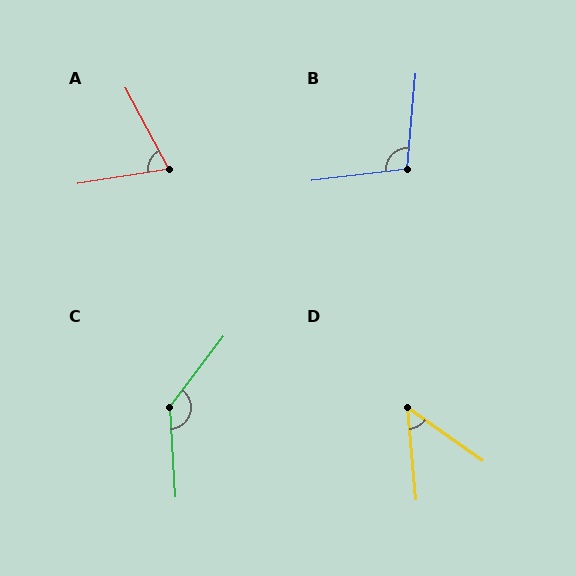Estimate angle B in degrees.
Approximately 101 degrees.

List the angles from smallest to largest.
D (50°), A (71°), B (101°), C (140°).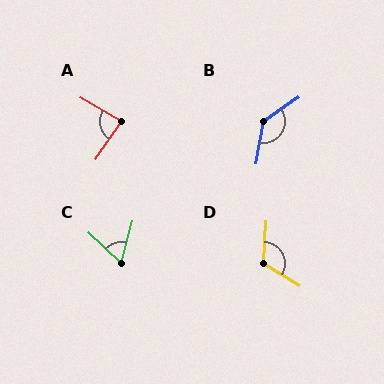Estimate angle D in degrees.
Approximately 118 degrees.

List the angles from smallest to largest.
C (62°), A (86°), D (118°), B (135°).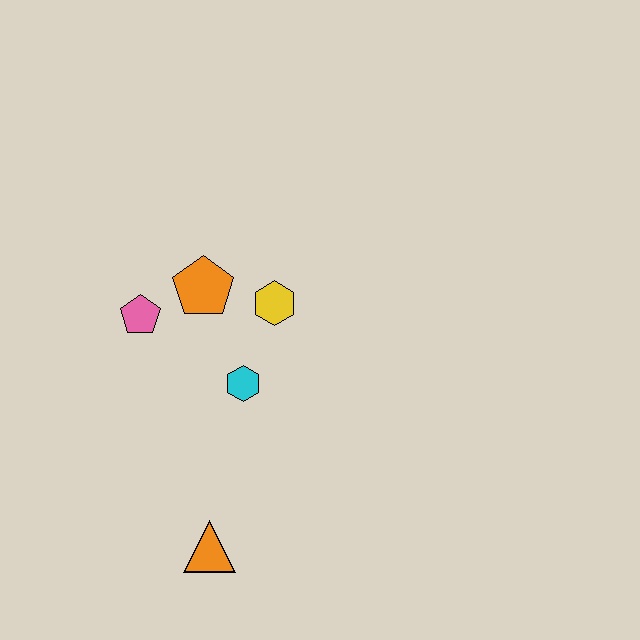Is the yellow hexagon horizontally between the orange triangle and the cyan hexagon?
No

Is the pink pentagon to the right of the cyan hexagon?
No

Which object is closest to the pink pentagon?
The orange pentagon is closest to the pink pentagon.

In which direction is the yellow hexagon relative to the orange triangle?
The yellow hexagon is above the orange triangle.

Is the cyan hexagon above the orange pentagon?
No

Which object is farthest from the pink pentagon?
The orange triangle is farthest from the pink pentagon.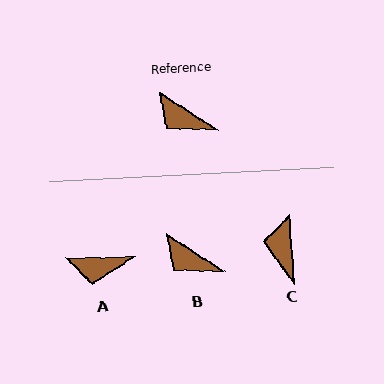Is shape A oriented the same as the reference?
No, it is off by about 34 degrees.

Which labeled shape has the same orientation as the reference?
B.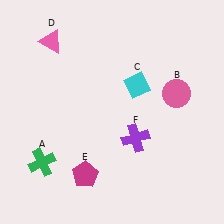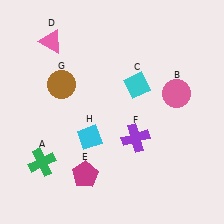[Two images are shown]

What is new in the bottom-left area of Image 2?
A cyan diamond (H) was added in the bottom-left area of Image 2.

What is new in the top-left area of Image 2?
A brown circle (G) was added in the top-left area of Image 2.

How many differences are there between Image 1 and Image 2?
There are 2 differences between the two images.